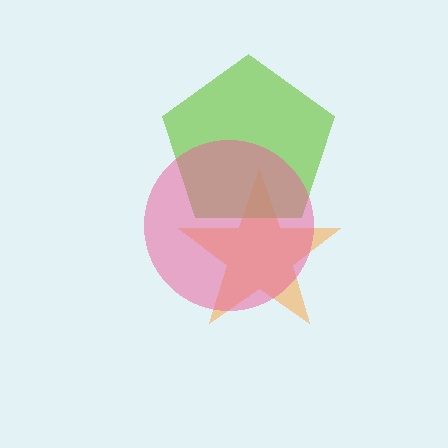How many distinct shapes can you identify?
There are 3 distinct shapes: an orange star, a lime pentagon, a pink circle.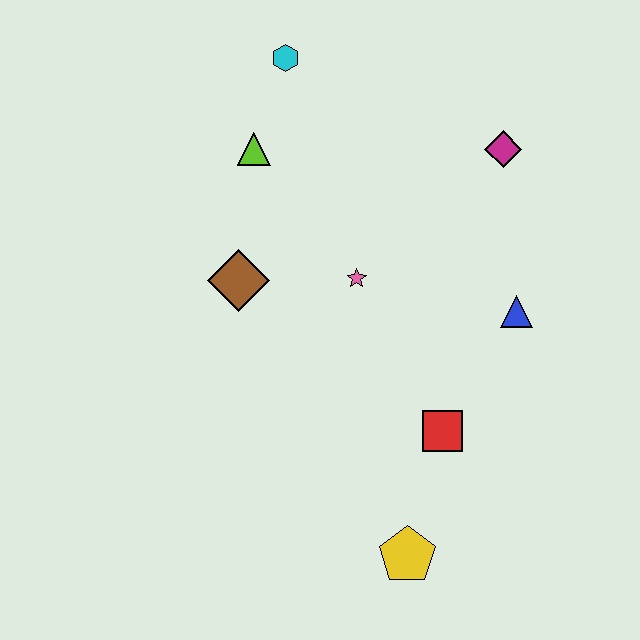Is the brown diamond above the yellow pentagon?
Yes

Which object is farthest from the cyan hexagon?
The yellow pentagon is farthest from the cyan hexagon.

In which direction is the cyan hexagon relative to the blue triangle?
The cyan hexagon is above the blue triangle.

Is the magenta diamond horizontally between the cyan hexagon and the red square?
No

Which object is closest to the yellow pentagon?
The red square is closest to the yellow pentagon.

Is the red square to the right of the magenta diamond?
No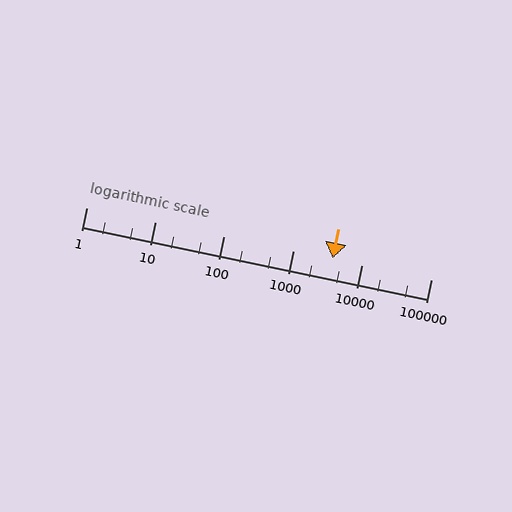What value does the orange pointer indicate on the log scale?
The pointer indicates approximately 3700.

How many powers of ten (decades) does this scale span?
The scale spans 5 decades, from 1 to 100000.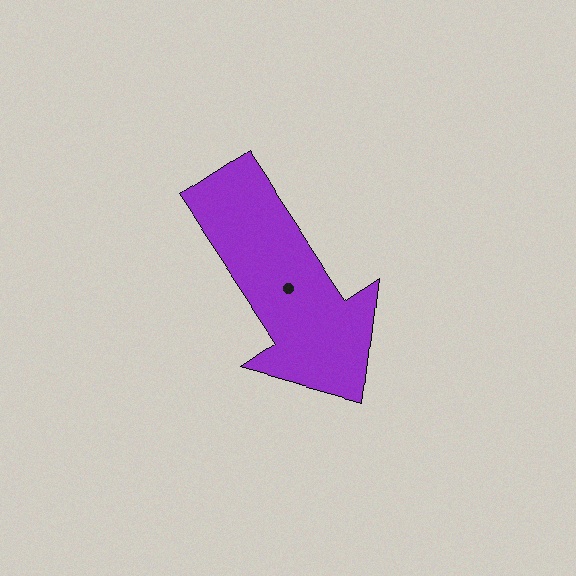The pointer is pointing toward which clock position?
Roughly 5 o'clock.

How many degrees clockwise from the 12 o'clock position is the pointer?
Approximately 146 degrees.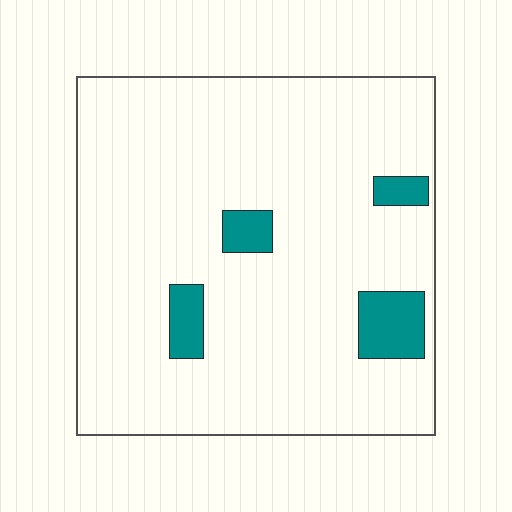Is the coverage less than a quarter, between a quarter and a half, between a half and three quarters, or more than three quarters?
Less than a quarter.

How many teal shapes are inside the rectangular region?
4.